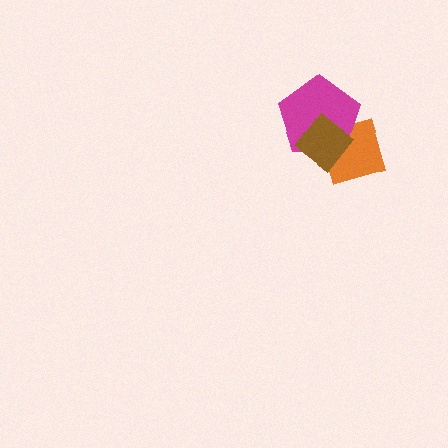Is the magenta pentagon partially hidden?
Yes, it is partially covered by another shape.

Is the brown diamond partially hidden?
No, no other shape covers it.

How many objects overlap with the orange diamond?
2 objects overlap with the orange diamond.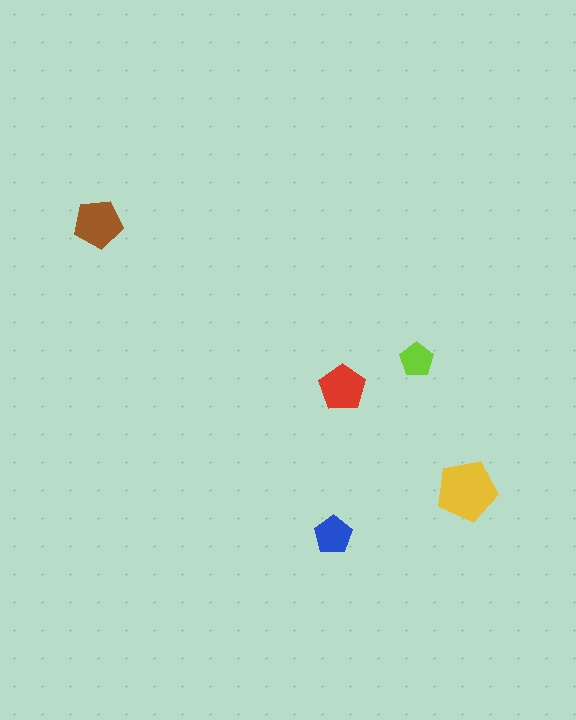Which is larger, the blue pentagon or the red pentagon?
The red one.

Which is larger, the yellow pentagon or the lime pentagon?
The yellow one.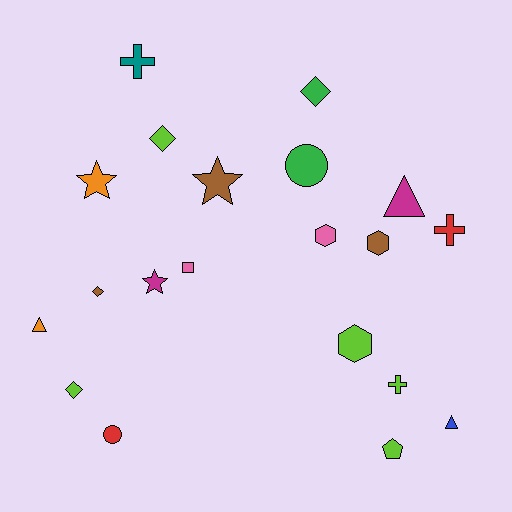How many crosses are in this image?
There are 3 crosses.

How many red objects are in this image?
There are 2 red objects.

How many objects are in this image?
There are 20 objects.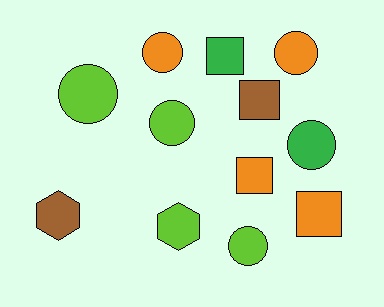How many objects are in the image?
There are 12 objects.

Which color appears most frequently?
Orange, with 4 objects.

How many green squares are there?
There is 1 green square.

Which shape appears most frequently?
Circle, with 6 objects.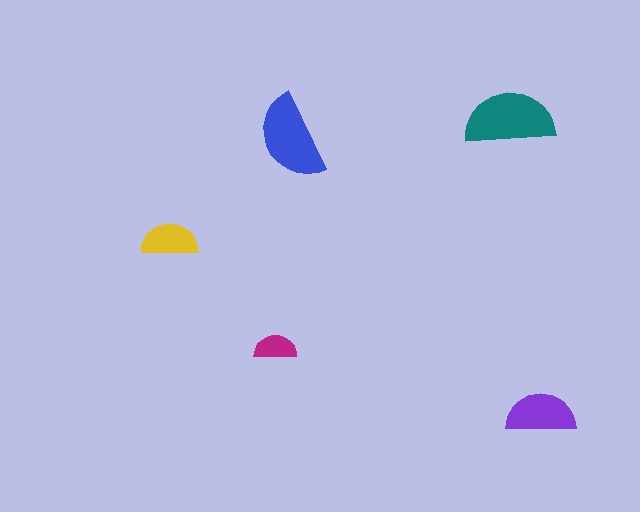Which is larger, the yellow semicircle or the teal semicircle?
The teal one.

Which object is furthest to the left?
The yellow semicircle is leftmost.